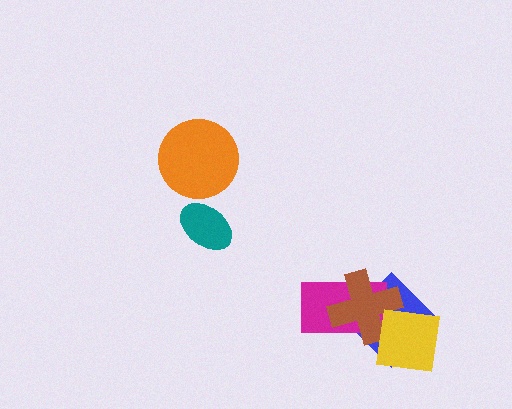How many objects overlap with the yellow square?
2 objects overlap with the yellow square.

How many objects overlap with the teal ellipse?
0 objects overlap with the teal ellipse.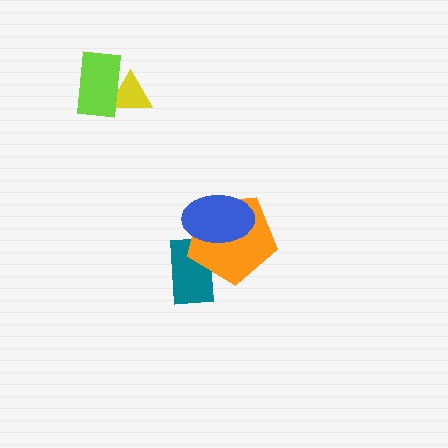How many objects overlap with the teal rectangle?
2 objects overlap with the teal rectangle.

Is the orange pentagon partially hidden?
Yes, it is partially covered by another shape.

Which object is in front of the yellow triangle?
The lime rectangle is in front of the yellow triangle.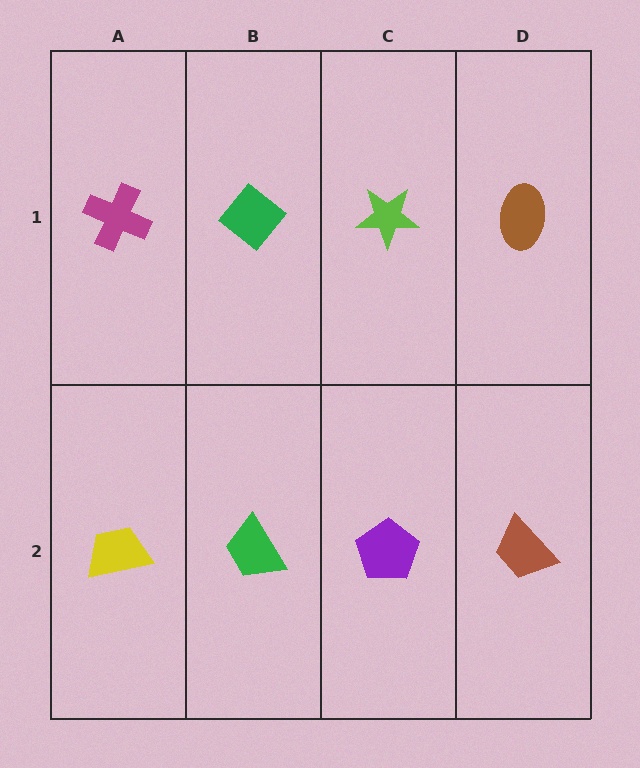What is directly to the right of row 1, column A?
A green diamond.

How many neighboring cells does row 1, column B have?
3.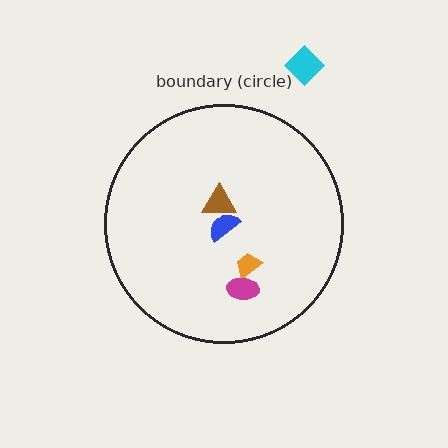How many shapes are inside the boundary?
4 inside, 1 outside.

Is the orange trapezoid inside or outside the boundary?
Inside.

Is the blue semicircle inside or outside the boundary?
Inside.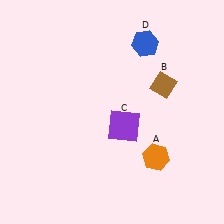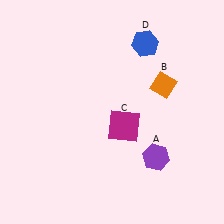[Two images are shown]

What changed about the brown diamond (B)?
In Image 1, B is brown. In Image 2, it changed to orange.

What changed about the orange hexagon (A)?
In Image 1, A is orange. In Image 2, it changed to purple.